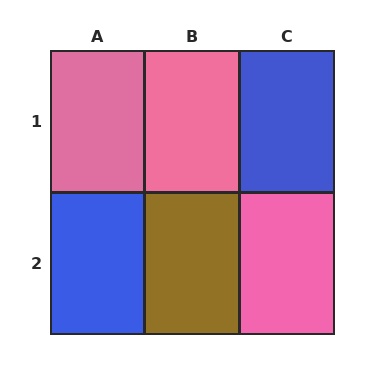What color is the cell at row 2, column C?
Pink.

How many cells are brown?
1 cell is brown.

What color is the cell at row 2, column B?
Brown.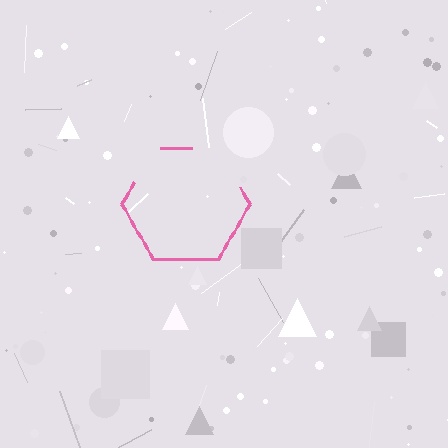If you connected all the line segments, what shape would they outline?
They would outline a hexagon.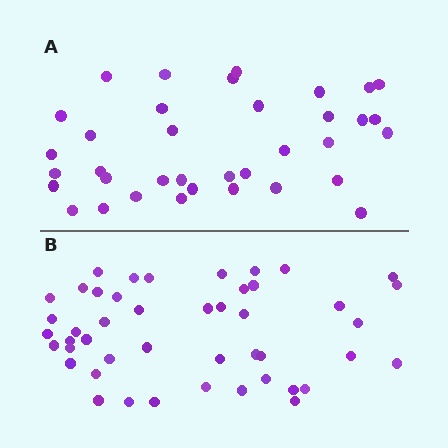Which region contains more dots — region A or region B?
Region B (the bottom region) has more dots.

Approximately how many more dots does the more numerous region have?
Region B has roughly 10 or so more dots than region A.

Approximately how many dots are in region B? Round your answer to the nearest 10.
About 50 dots. (The exact count is 46, which rounds to 50.)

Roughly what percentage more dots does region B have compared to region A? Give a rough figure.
About 30% more.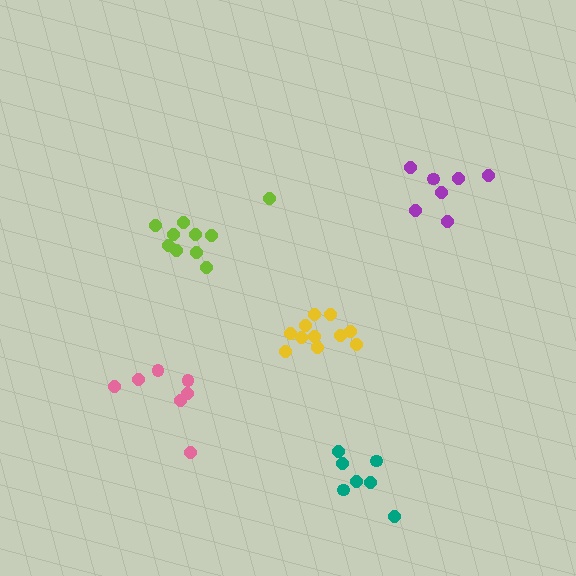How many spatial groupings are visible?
There are 5 spatial groupings.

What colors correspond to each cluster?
The clusters are colored: teal, purple, lime, yellow, pink.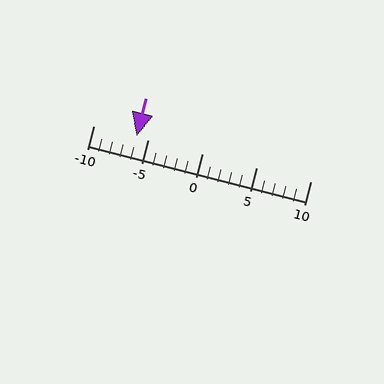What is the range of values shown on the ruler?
The ruler shows values from -10 to 10.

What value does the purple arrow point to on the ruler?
The purple arrow points to approximately -6.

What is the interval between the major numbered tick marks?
The major tick marks are spaced 5 units apart.